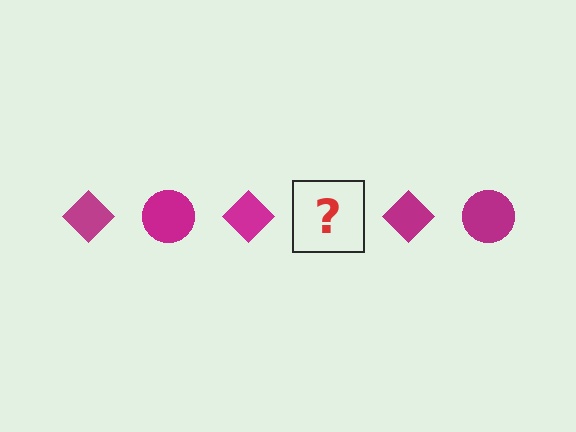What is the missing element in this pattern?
The missing element is a magenta circle.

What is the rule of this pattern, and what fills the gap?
The rule is that the pattern cycles through diamond, circle shapes in magenta. The gap should be filled with a magenta circle.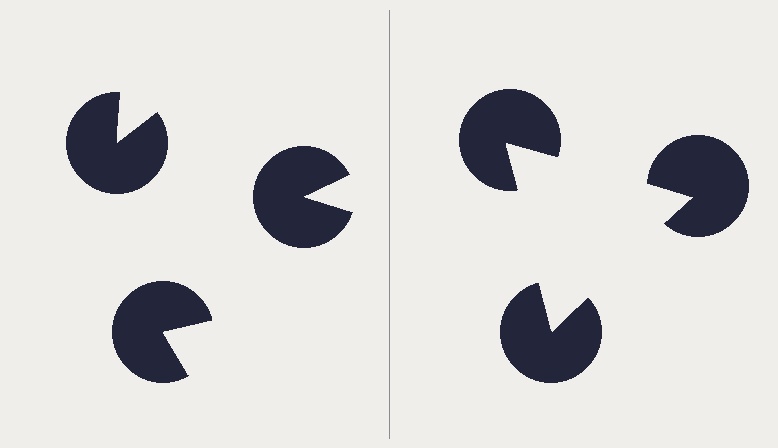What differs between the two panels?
The pac-man discs are positioned identically on both sides; only the wedge orientations differ. On the right they align to a triangle; on the left they are misaligned.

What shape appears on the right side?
An illusory triangle.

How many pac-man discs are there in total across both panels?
6 — 3 on each side.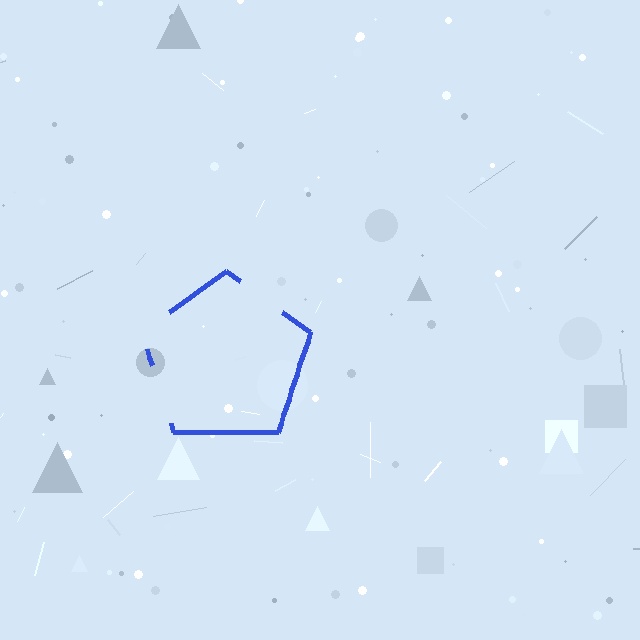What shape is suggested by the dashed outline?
The dashed outline suggests a pentagon.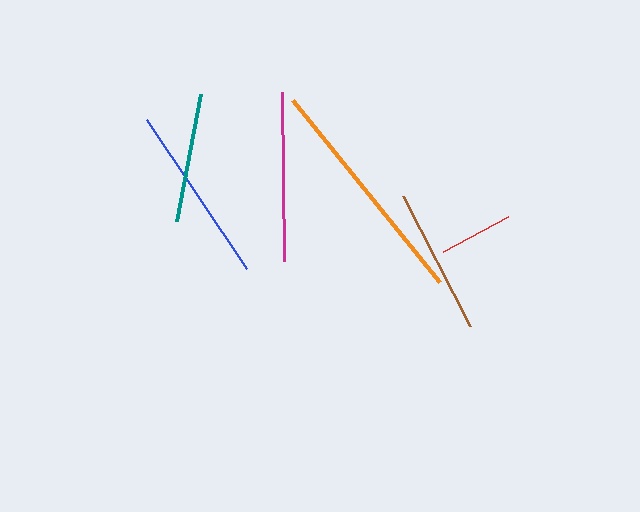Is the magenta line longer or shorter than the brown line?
The magenta line is longer than the brown line.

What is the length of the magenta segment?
The magenta segment is approximately 169 pixels long.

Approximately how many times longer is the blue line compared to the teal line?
The blue line is approximately 1.4 times the length of the teal line.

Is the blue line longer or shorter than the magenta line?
The blue line is longer than the magenta line.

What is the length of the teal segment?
The teal segment is approximately 129 pixels long.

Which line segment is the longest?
The orange line is the longest at approximately 234 pixels.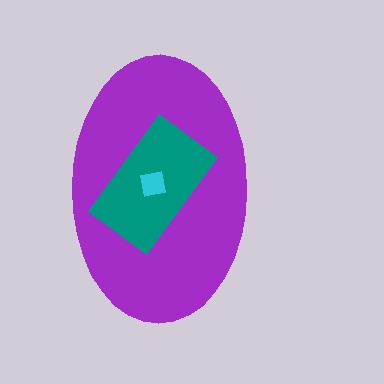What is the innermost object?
The cyan square.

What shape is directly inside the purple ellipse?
The teal rectangle.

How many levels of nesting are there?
3.